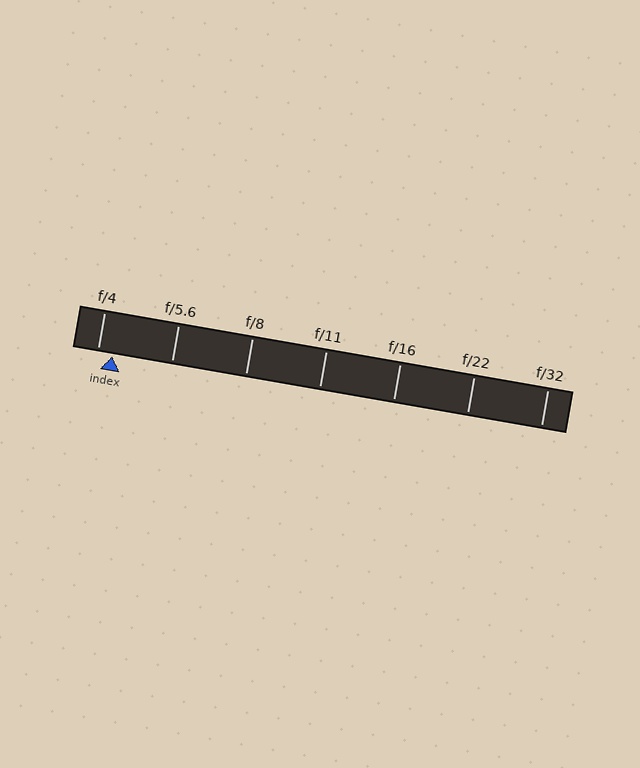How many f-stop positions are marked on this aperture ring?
There are 7 f-stop positions marked.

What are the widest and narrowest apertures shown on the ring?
The widest aperture shown is f/4 and the narrowest is f/32.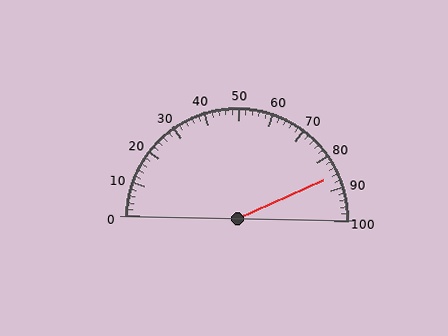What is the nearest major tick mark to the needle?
The nearest major tick mark is 90.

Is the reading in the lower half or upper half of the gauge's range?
The reading is in the upper half of the range (0 to 100).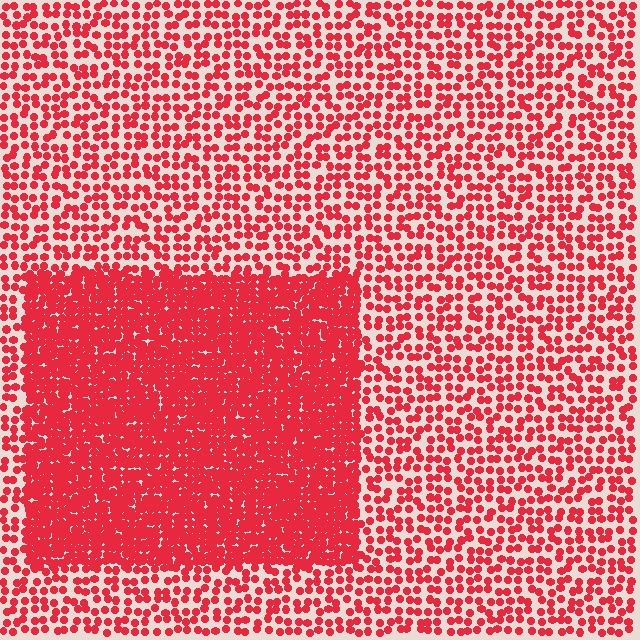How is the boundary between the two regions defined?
The boundary is defined by a change in element density (approximately 2.5x ratio). All elements are the same color, size, and shape.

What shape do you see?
I see a rectangle.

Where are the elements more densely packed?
The elements are more densely packed inside the rectangle boundary.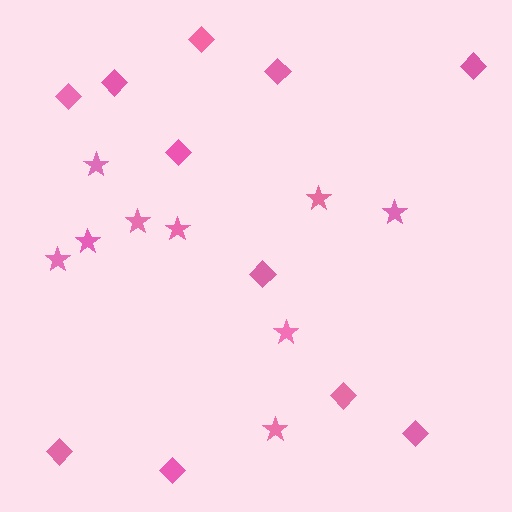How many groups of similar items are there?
There are 2 groups: one group of stars (9) and one group of diamonds (11).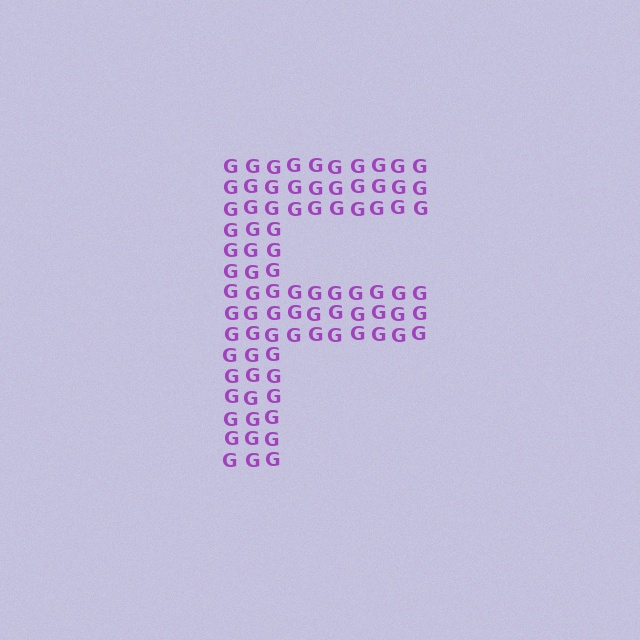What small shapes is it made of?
It is made of small letter G's.